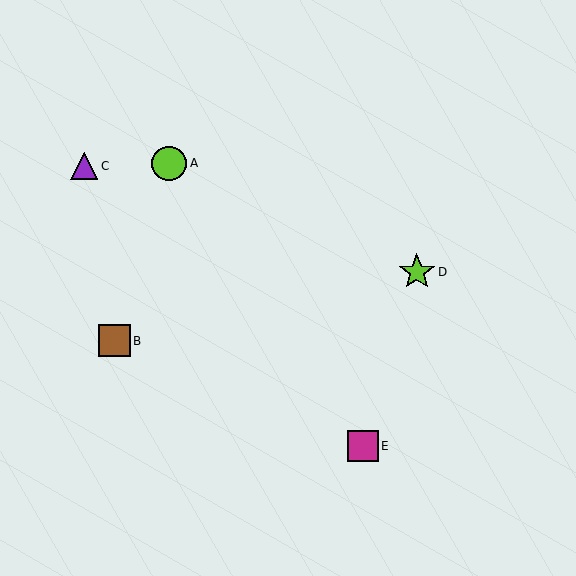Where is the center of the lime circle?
The center of the lime circle is at (169, 163).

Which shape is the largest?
The lime star (labeled D) is the largest.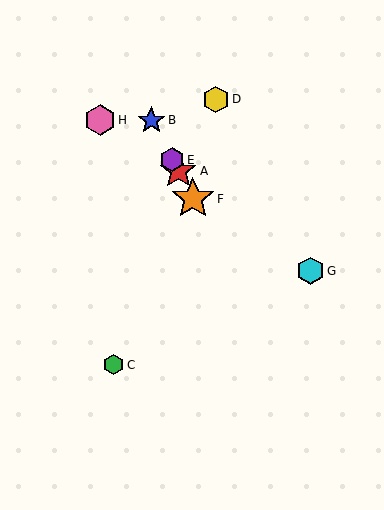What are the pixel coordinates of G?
Object G is at (311, 271).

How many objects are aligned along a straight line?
4 objects (A, B, E, F) are aligned along a straight line.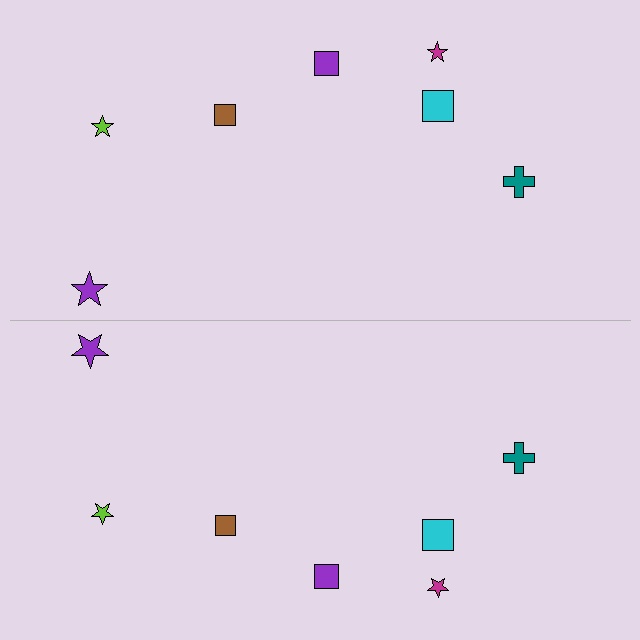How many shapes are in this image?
There are 14 shapes in this image.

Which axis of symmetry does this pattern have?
The pattern has a horizontal axis of symmetry running through the center of the image.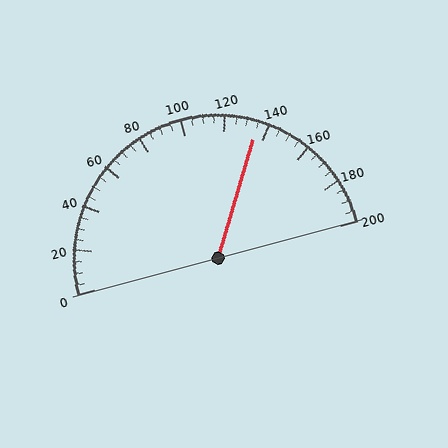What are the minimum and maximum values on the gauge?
The gauge ranges from 0 to 200.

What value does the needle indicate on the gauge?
The needle indicates approximately 135.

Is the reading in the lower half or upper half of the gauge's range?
The reading is in the upper half of the range (0 to 200).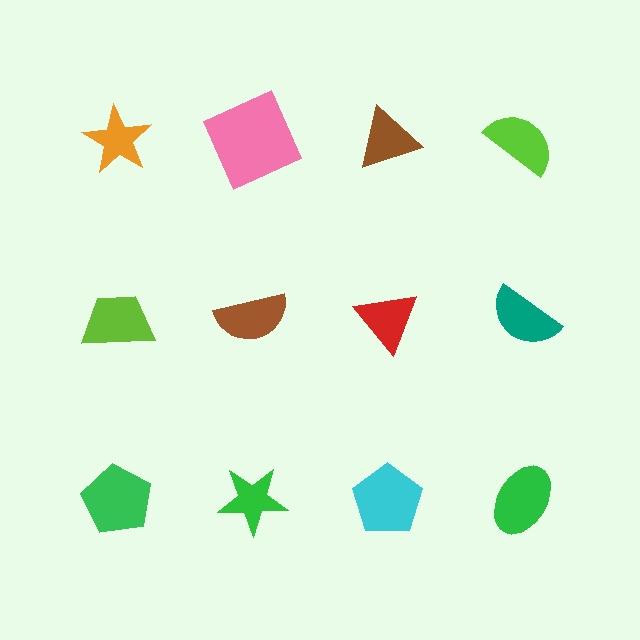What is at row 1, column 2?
A pink square.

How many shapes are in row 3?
4 shapes.